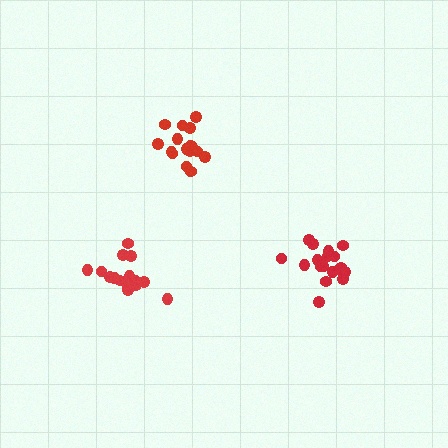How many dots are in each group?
Group 1: 16 dots, Group 2: 20 dots, Group 3: 17 dots (53 total).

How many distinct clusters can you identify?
There are 3 distinct clusters.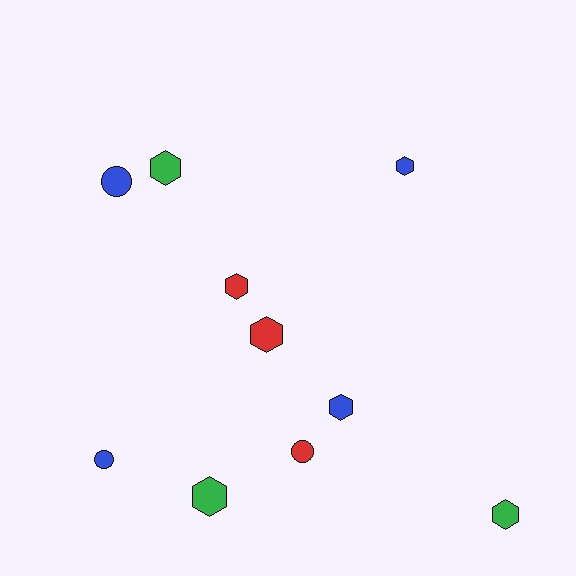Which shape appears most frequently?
Hexagon, with 7 objects.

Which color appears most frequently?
Blue, with 4 objects.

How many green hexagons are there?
There are 3 green hexagons.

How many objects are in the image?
There are 10 objects.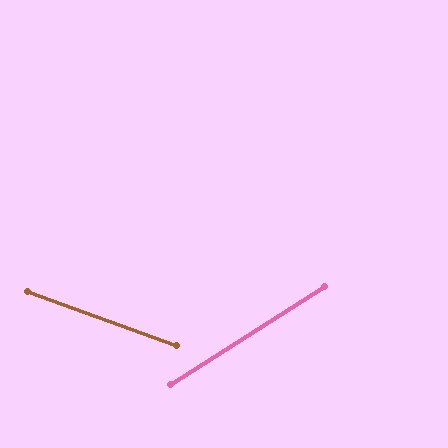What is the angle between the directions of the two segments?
Approximately 53 degrees.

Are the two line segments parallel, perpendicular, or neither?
Neither parallel nor perpendicular — they differ by about 53°.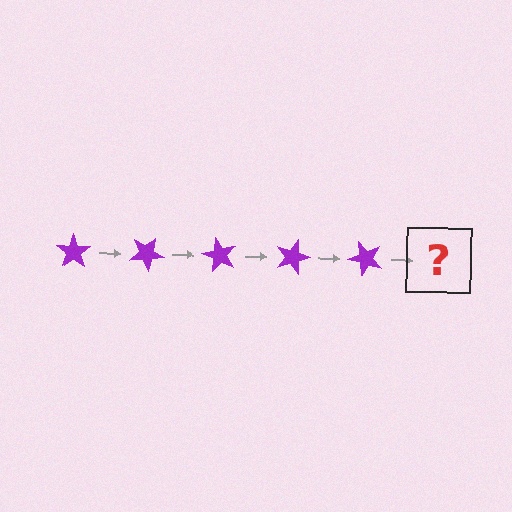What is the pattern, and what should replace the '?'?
The pattern is that the star rotates 30 degrees each step. The '?' should be a purple star rotated 150 degrees.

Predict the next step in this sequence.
The next step is a purple star rotated 150 degrees.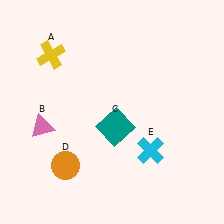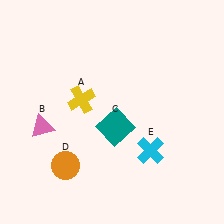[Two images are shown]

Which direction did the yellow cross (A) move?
The yellow cross (A) moved down.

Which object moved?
The yellow cross (A) moved down.